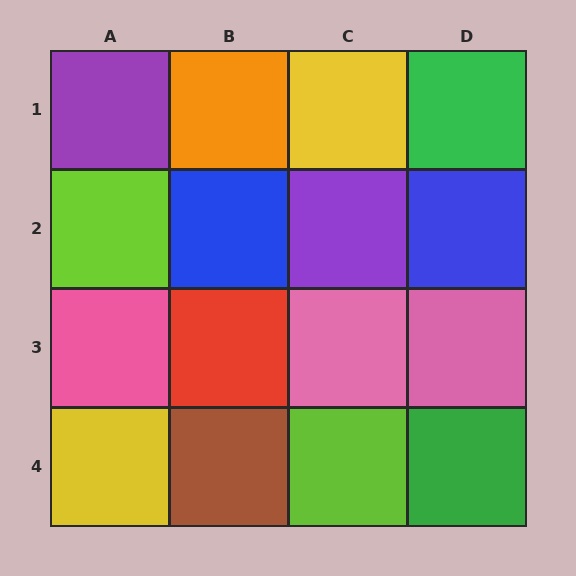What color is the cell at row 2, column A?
Lime.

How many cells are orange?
1 cell is orange.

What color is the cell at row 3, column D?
Pink.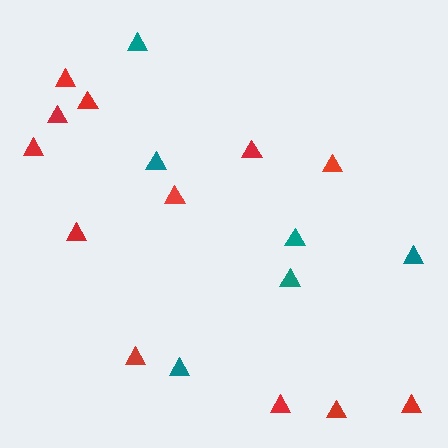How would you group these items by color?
There are 2 groups: one group of red triangles (12) and one group of teal triangles (6).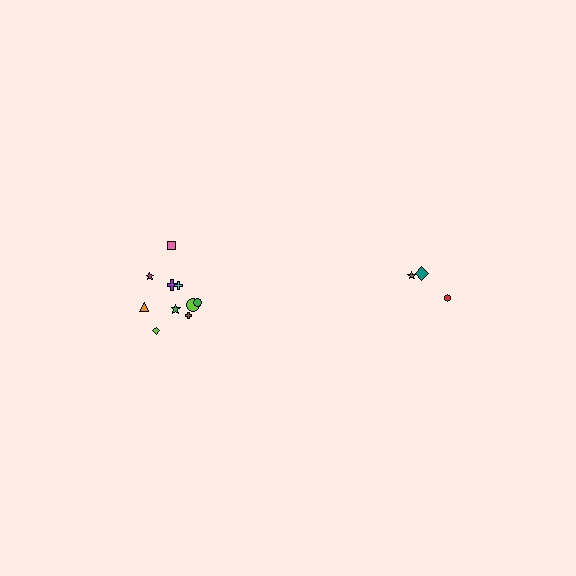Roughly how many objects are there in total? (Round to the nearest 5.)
Roughly 15 objects in total.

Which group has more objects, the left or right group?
The left group.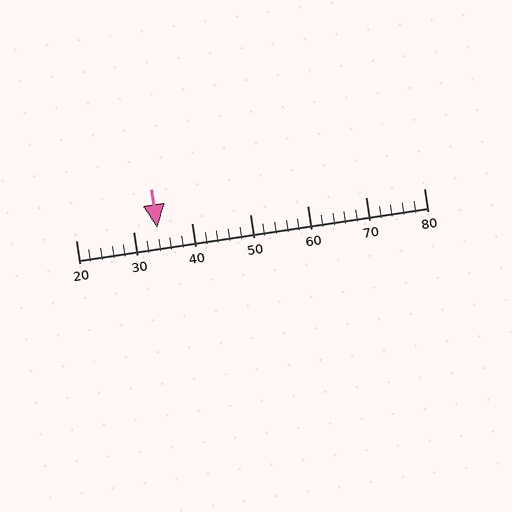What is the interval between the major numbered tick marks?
The major tick marks are spaced 10 units apart.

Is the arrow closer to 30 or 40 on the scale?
The arrow is closer to 30.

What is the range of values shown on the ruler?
The ruler shows values from 20 to 80.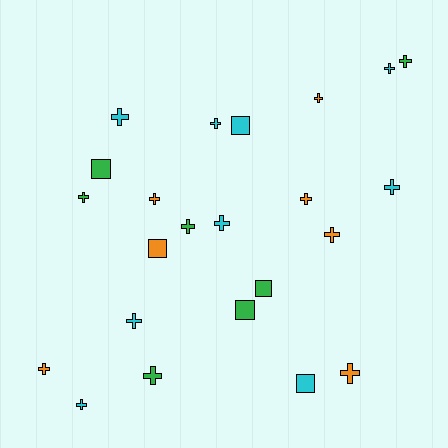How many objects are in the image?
There are 23 objects.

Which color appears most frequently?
Cyan, with 9 objects.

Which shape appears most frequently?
Cross, with 17 objects.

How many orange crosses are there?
There are 6 orange crosses.